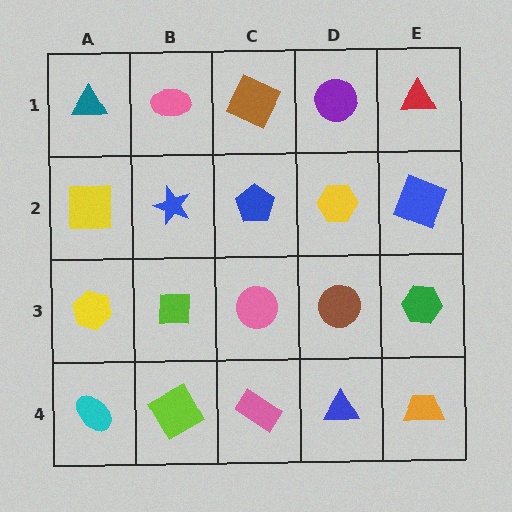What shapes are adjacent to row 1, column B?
A blue star (row 2, column B), a teal triangle (row 1, column A), a brown square (row 1, column C).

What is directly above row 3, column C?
A blue pentagon.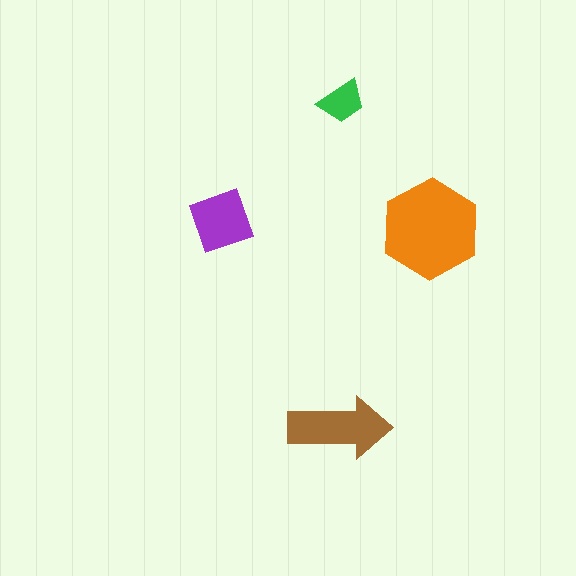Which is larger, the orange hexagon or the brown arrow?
The orange hexagon.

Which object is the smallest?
The green trapezoid.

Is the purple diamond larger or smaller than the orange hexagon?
Smaller.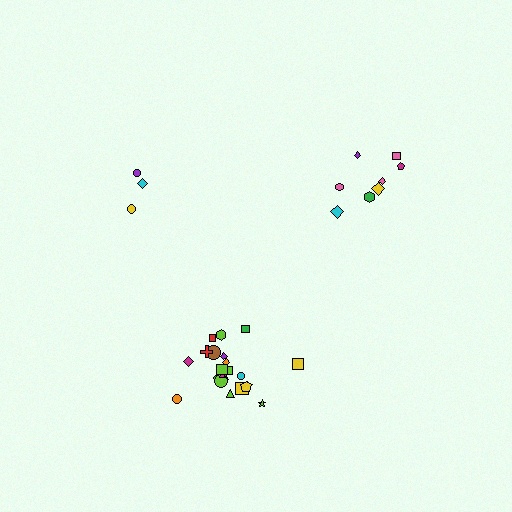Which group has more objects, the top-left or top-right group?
The top-right group.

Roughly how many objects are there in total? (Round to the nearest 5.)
Roughly 35 objects in total.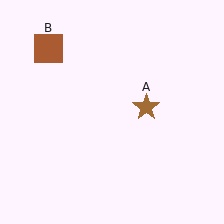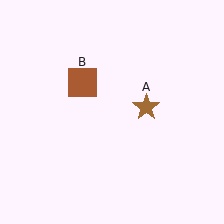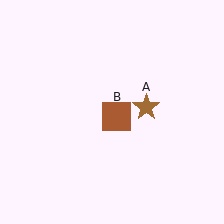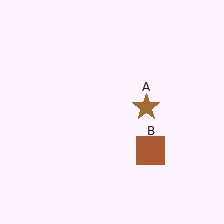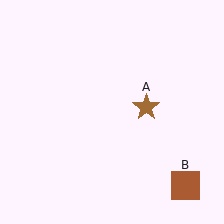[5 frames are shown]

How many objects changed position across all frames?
1 object changed position: brown square (object B).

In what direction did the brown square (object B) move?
The brown square (object B) moved down and to the right.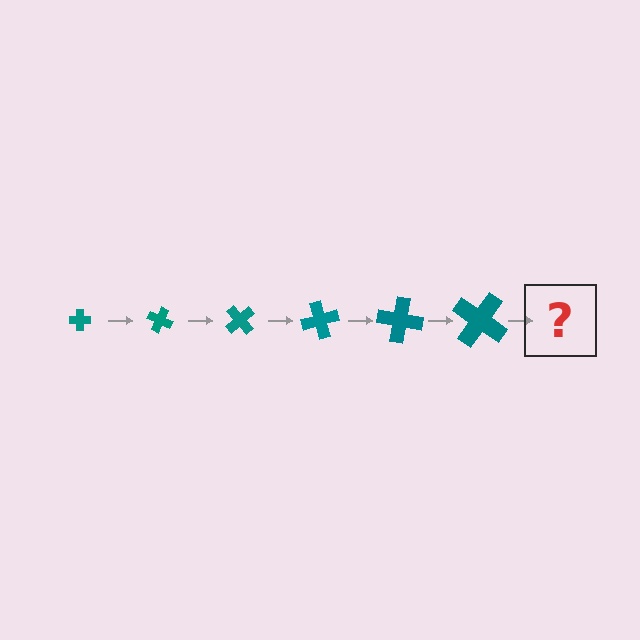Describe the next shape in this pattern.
It should be a cross, larger than the previous one and rotated 150 degrees from the start.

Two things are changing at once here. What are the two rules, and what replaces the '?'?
The two rules are that the cross grows larger each step and it rotates 25 degrees each step. The '?' should be a cross, larger than the previous one and rotated 150 degrees from the start.